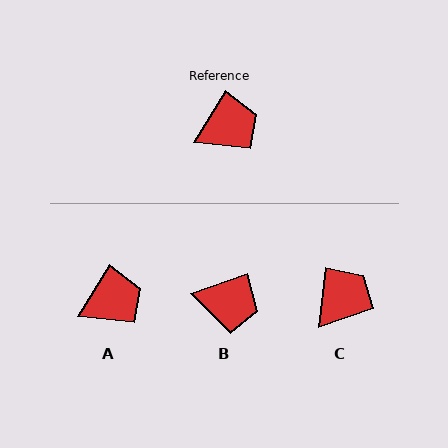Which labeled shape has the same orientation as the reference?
A.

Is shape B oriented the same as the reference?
No, it is off by about 39 degrees.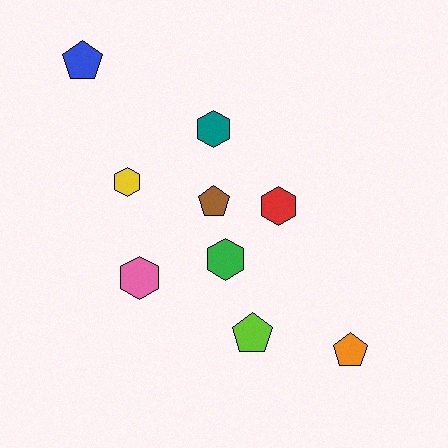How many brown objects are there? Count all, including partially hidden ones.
There is 1 brown object.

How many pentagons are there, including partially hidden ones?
There are 4 pentagons.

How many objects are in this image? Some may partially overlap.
There are 9 objects.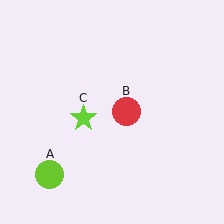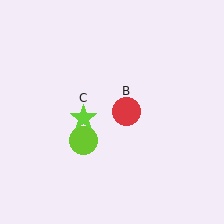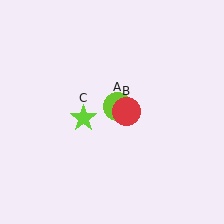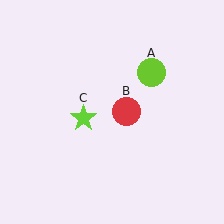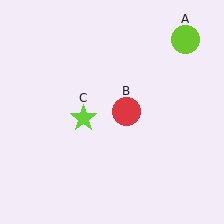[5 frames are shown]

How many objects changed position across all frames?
1 object changed position: lime circle (object A).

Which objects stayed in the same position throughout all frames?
Red circle (object B) and lime star (object C) remained stationary.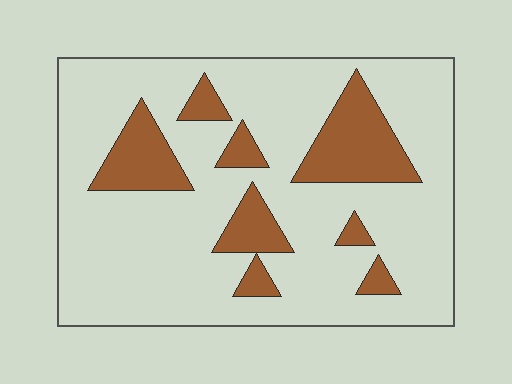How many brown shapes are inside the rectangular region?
8.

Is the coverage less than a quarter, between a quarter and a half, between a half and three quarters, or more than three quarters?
Less than a quarter.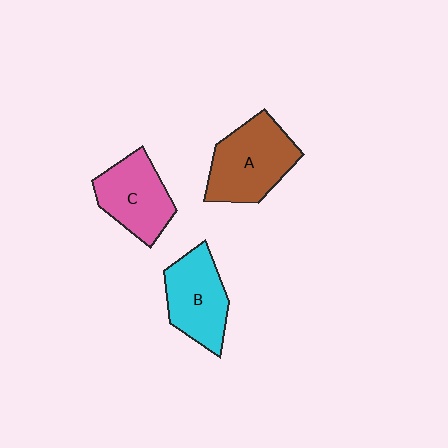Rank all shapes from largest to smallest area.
From largest to smallest: A (brown), B (cyan), C (pink).